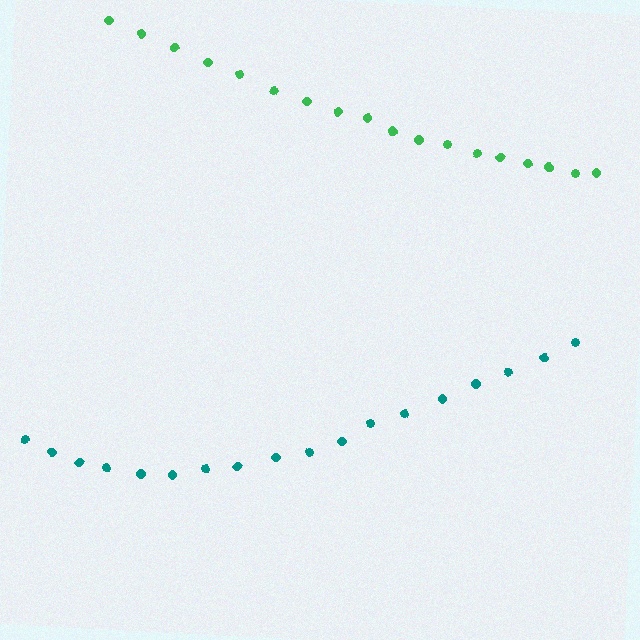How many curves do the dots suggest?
There are 2 distinct paths.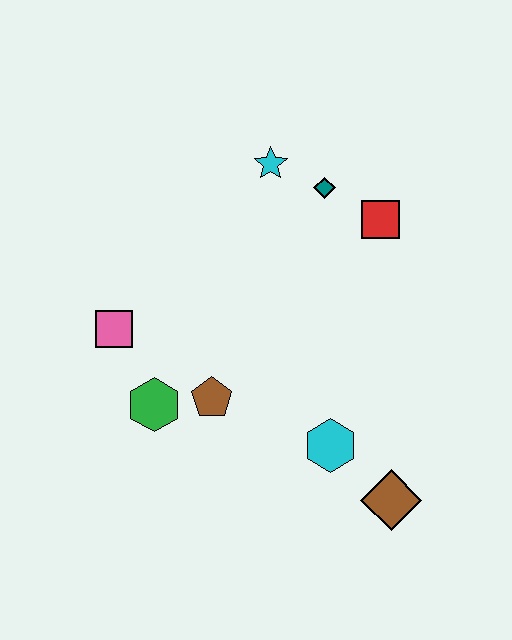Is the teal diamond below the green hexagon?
No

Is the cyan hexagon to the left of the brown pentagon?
No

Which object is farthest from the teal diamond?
The brown diamond is farthest from the teal diamond.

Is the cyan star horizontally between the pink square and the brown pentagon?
No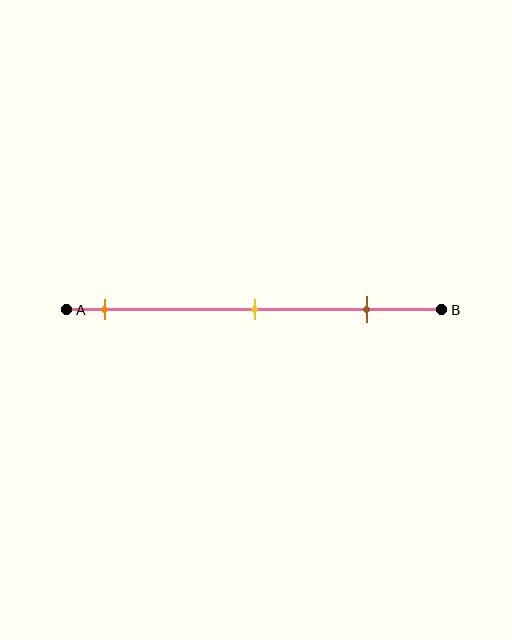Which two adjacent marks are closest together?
The yellow and brown marks are the closest adjacent pair.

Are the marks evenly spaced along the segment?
Yes, the marks are approximately evenly spaced.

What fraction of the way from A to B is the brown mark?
The brown mark is approximately 80% (0.8) of the way from A to B.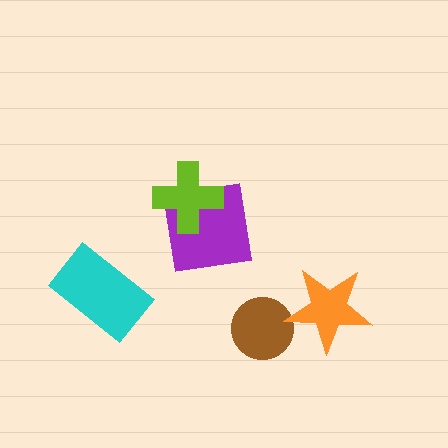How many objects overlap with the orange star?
1 object overlaps with the orange star.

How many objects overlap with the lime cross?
1 object overlaps with the lime cross.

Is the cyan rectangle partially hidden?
No, no other shape covers it.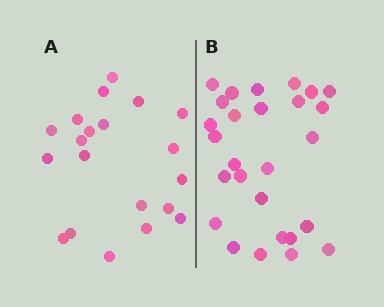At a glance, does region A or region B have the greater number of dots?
Region B (the right region) has more dots.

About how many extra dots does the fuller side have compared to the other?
Region B has roughly 8 or so more dots than region A.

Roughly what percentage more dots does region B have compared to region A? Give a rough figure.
About 35% more.